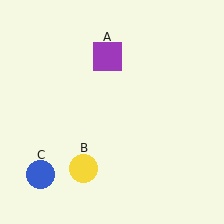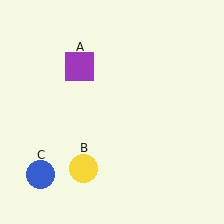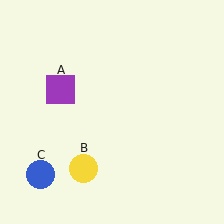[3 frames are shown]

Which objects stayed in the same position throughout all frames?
Yellow circle (object B) and blue circle (object C) remained stationary.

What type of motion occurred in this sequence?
The purple square (object A) rotated counterclockwise around the center of the scene.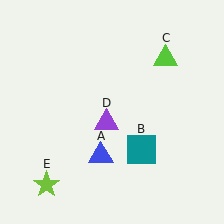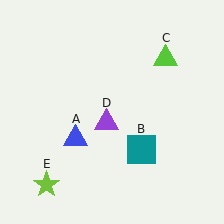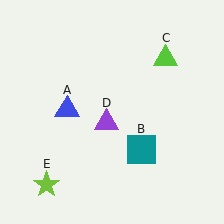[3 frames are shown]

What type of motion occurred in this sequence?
The blue triangle (object A) rotated clockwise around the center of the scene.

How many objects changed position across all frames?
1 object changed position: blue triangle (object A).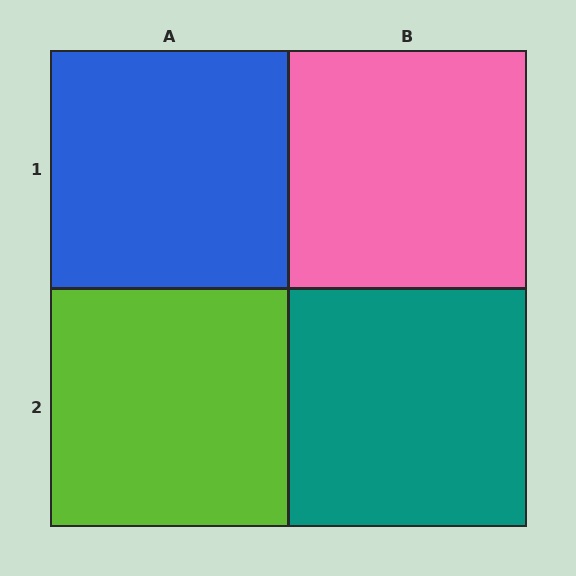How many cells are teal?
1 cell is teal.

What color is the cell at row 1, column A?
Blue.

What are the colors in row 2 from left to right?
Lime, teal.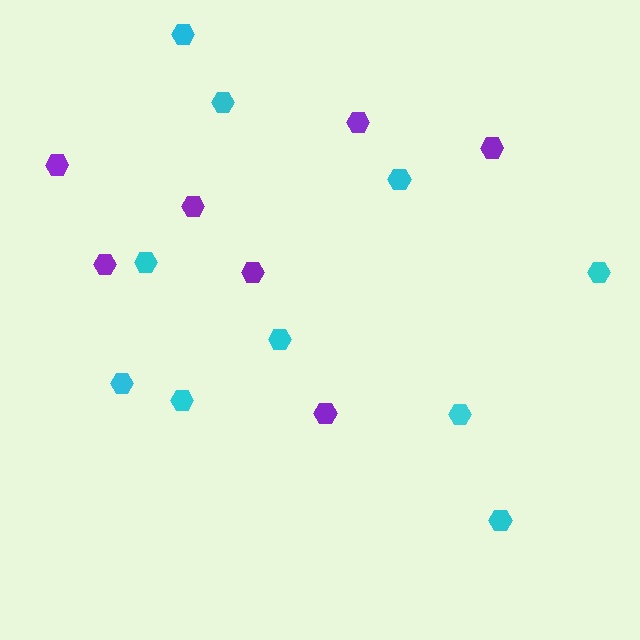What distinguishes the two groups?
There are 2 groups: one group of cyan hexagons (10) and one group of purple hexagons (7).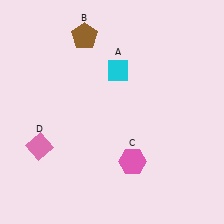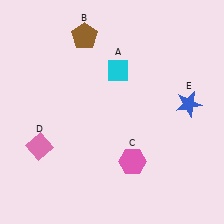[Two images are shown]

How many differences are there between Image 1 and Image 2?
There is 1 difference between the two images.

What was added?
A blue star (E) was added in Image 2.